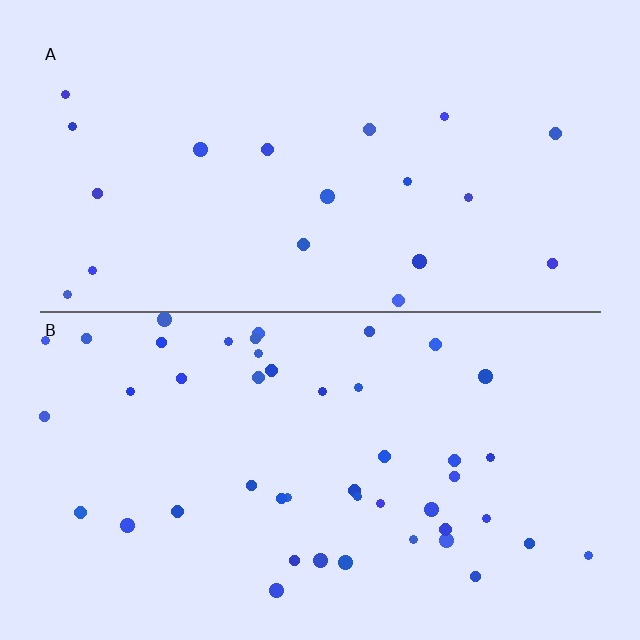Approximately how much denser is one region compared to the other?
Approximately 2.4× — region B over region A.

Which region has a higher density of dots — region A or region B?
B (the bottom).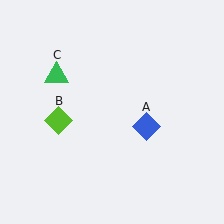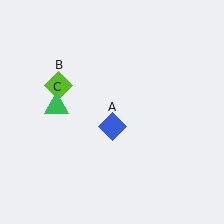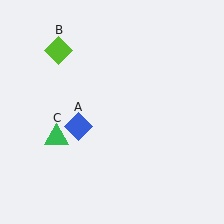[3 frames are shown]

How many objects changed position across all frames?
3 objects changed position: blue diamond (object A), lime diamond (object B), green triangle (object C).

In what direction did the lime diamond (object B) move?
The lime diamond (object B) moved up.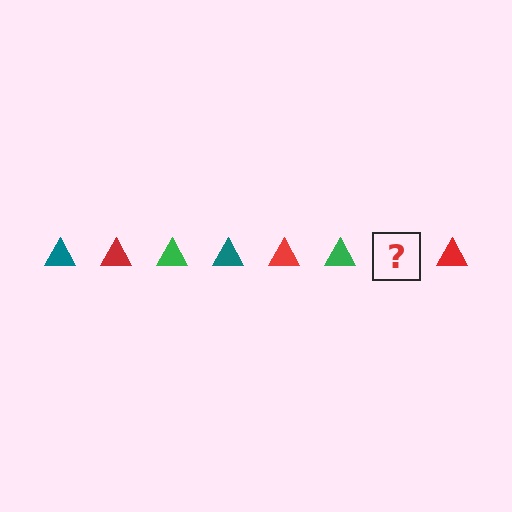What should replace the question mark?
The question mark should be replaced with a teal triangle.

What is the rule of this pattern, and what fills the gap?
The rule is that the pattern cycles through teal, red, green triangles. The gap should be filled with a teal triangle.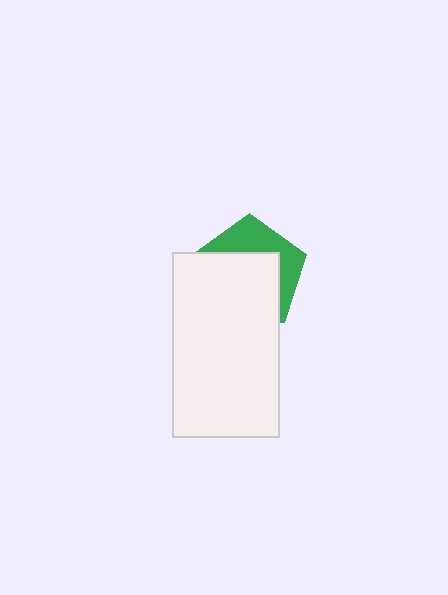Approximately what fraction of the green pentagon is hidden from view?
Roughly 63% of the green pentagon is hidden behind the white rectangle.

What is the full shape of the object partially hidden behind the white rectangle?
The partially hidden object is a green pentagon.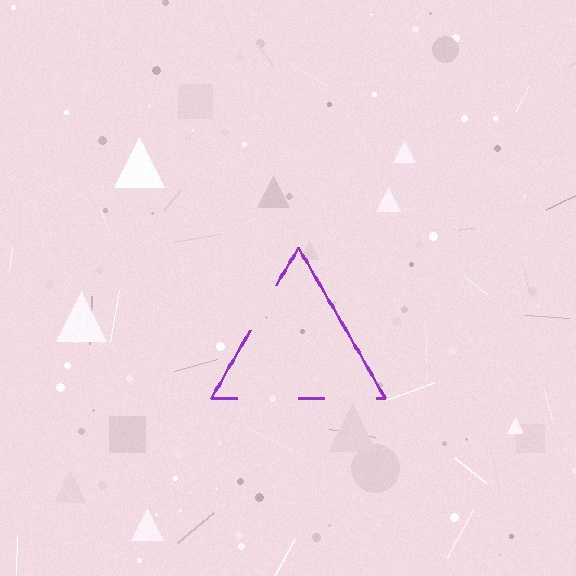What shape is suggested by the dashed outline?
The dashed outline suggests a triangle.